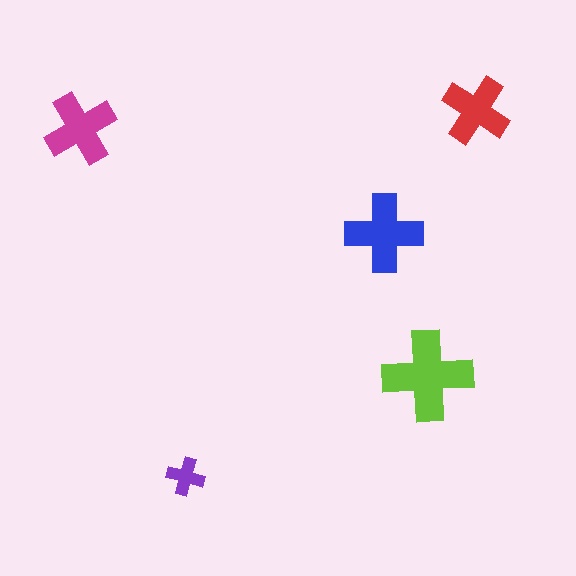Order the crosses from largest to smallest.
the lime one, the blue one, the magenta one, the red one, the purple one.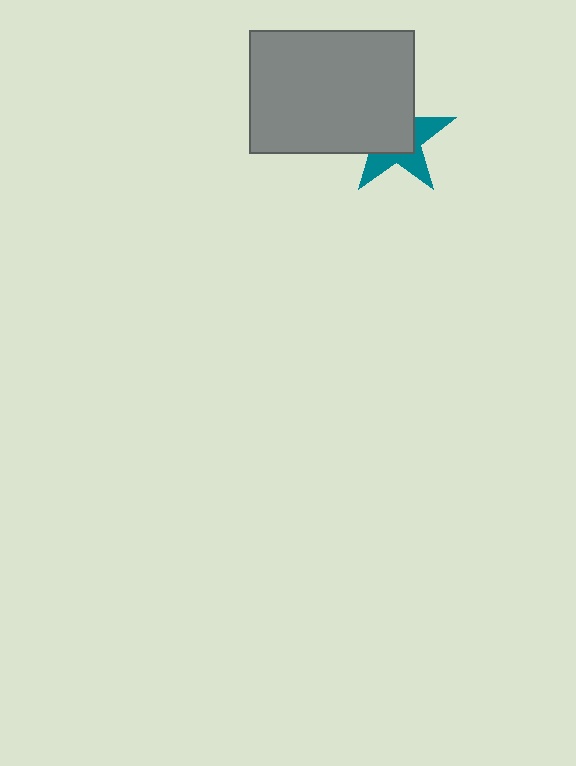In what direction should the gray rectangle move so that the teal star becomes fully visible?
The gray rectangle should move toward the upper-left. That is the shortest direction to clear the overlap and leave the teal star fully visible.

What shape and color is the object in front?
The object in front is a gray rectangle.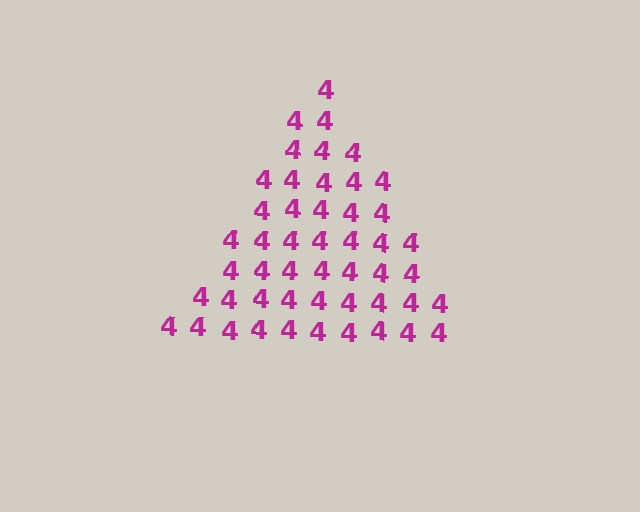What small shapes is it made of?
It is made of small digit 4's.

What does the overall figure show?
The overall figure shows a triangle.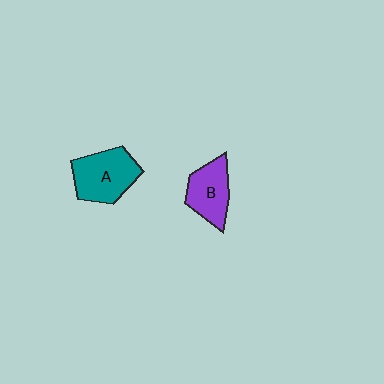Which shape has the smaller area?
Shape B (purple).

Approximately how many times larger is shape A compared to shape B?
Approximately 1.3 times.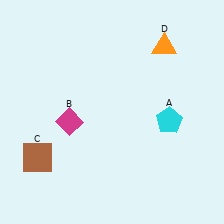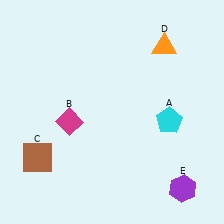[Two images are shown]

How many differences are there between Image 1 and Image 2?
There is 1 difference between the two images.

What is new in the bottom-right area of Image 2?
A purple hexagon (E) was added in the bottom-right area of Image 2.